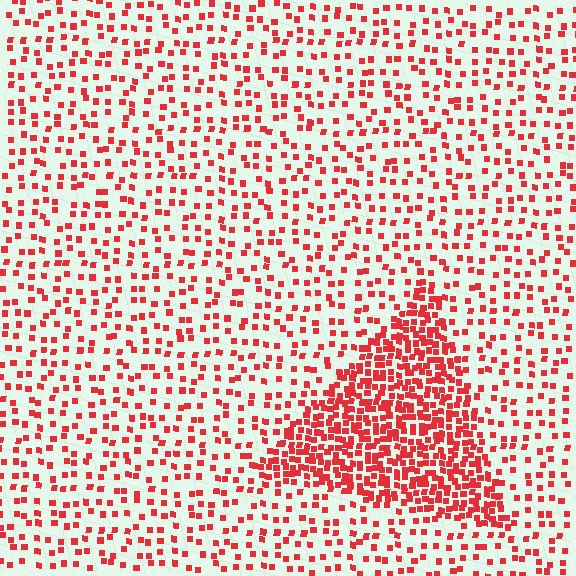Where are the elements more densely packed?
The elements are more densely packed inside the triangle boundary.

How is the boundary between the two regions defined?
The boundary is defined by a change in element density (approximately 2.8x ratio). All elements are the same color, size, and shape.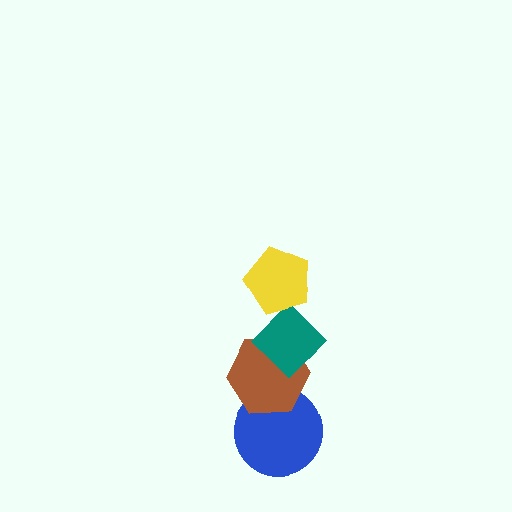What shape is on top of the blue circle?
The brown hexagon is on top of the blue circle.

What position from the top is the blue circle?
The blue circle is 4th from the top.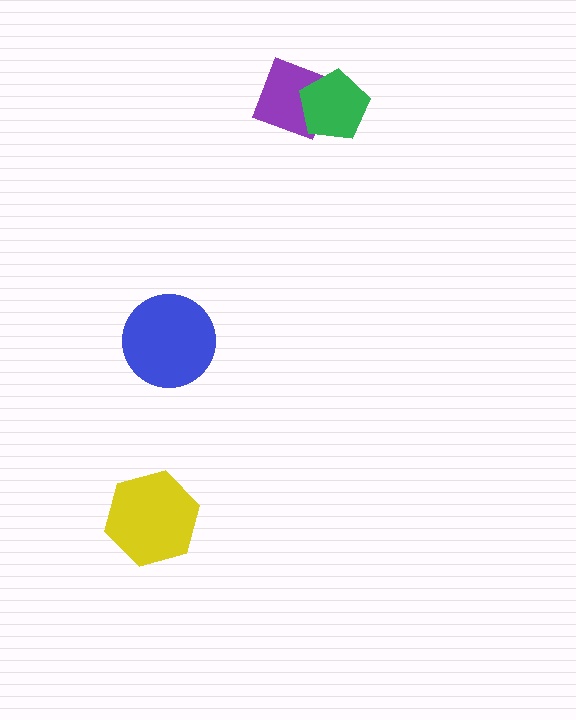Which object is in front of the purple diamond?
The green pentagon is in front of the purple diamond.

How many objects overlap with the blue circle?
0 objects overlap with the blue circle.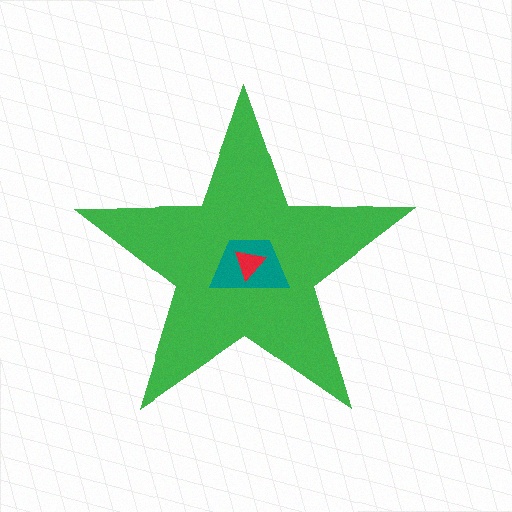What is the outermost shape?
The green star.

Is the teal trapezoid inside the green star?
Yes.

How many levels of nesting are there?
3.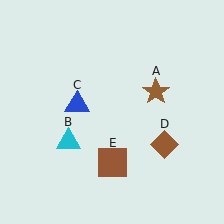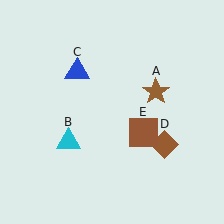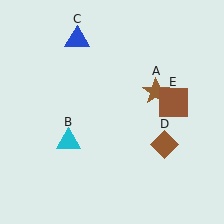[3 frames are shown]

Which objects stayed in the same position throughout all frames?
Brown star (object A) and cyan triangle (object B) and brown diamond (object D) remained stationary.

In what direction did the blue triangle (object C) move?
The blue triangle (object C) moved up.